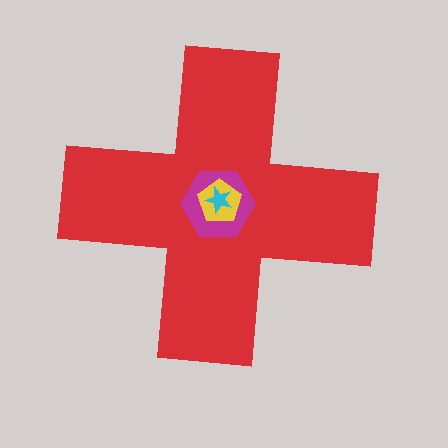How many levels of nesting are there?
4.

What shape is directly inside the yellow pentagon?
The cyan star.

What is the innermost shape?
The cyan star.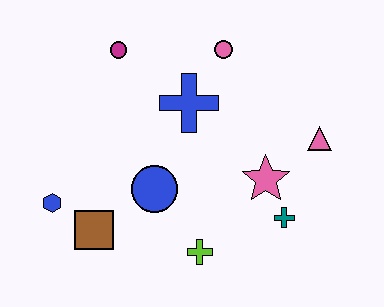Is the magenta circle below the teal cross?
No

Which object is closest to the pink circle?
The blue cross is closest to the pink circle.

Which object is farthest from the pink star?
The blue hexagon is farthest from the pink star.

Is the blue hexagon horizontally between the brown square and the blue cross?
No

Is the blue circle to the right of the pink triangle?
No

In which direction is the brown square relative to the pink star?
The brown square is to the left of the pink star.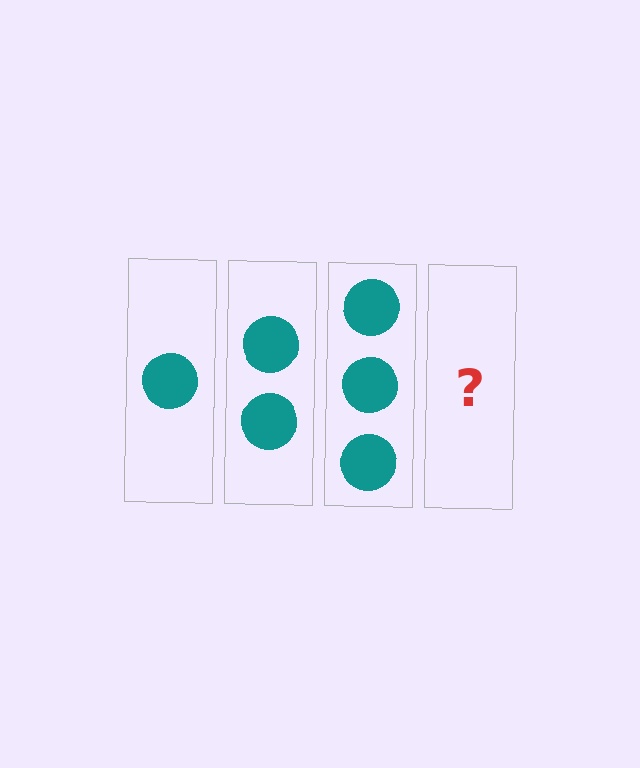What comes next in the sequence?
The next element should be 4 circles.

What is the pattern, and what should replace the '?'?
The pattern is that each step adds one more circle. The '?' should be 4 circles.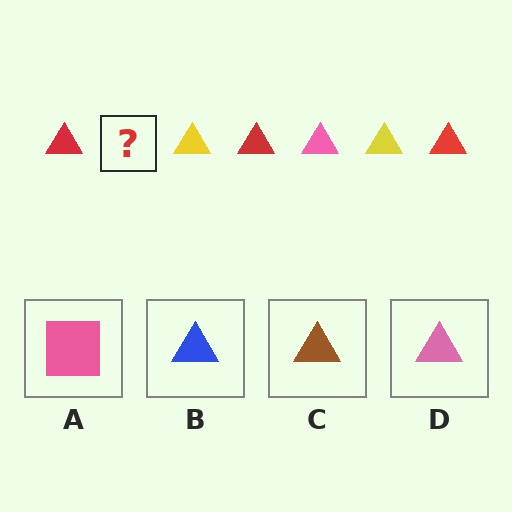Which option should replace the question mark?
Option D.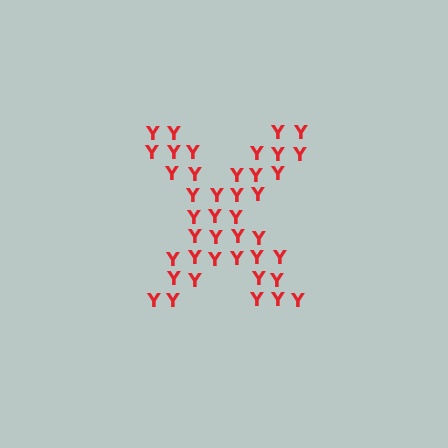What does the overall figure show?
The overall figure shows the letter X.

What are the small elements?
The small elements are letter Y's.